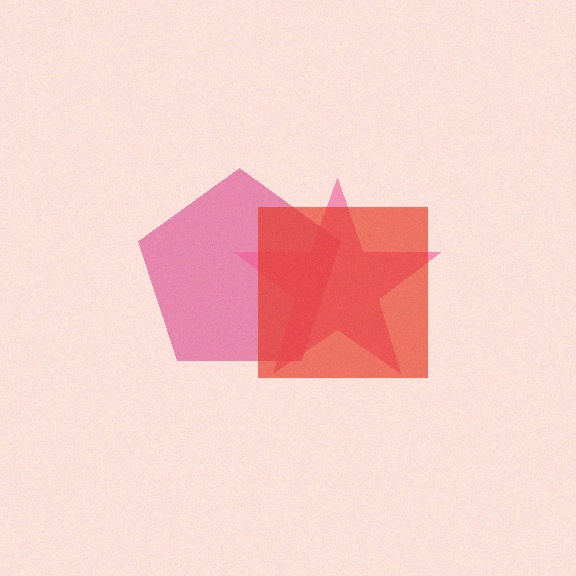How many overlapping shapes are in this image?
There are 3 overlapping shapes in the image.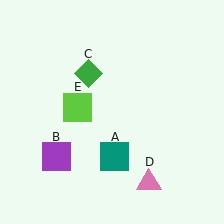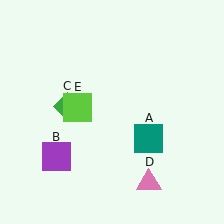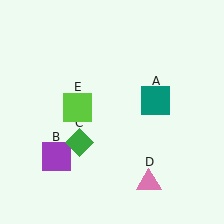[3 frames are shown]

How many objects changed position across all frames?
2 objects changed position: teal square (object A), green diamond (object C).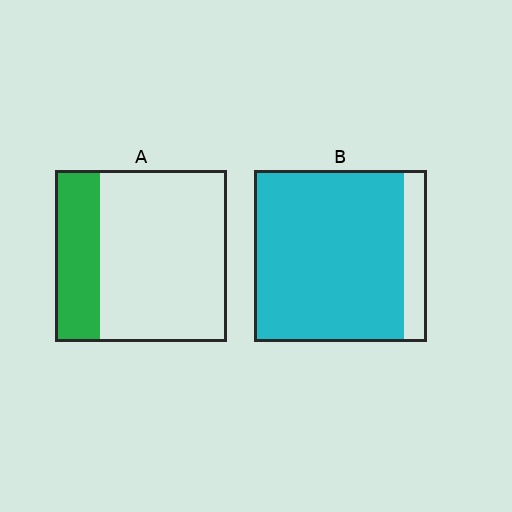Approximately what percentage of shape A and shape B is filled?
A is approximately 25% and B is approximately 85%.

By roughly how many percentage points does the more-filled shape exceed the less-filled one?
By roughly 60 percentage points (B over A).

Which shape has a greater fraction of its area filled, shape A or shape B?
Shape B.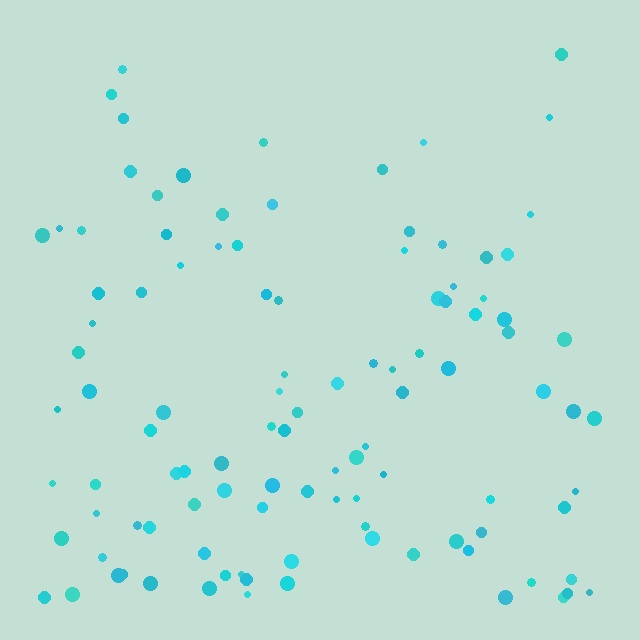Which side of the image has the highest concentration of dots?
The bottom.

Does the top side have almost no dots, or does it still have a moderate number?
Still a moderate number, just noticeably fewer than the bottom.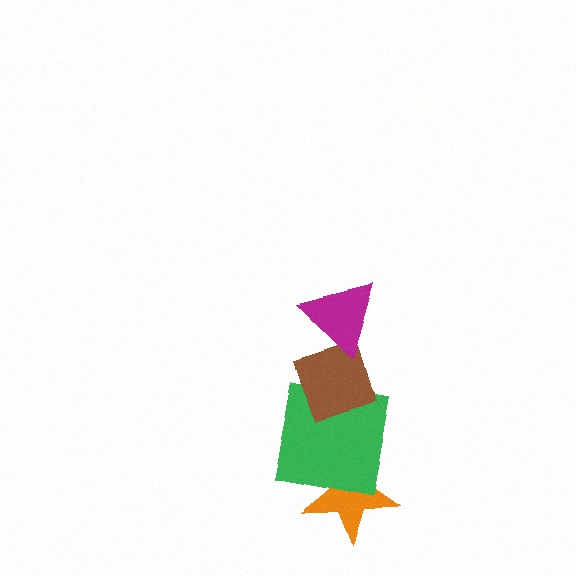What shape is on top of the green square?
The brown diamond is on top of the green square.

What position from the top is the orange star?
The orange star is 4th from the top.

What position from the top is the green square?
The green square is 3rd from the top.